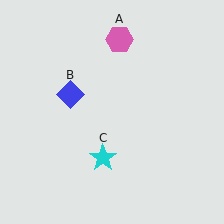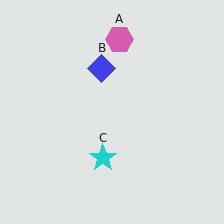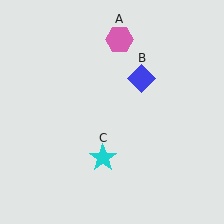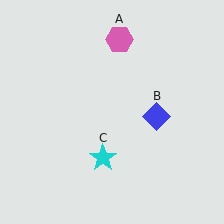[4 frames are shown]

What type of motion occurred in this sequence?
The blue diamond (object B) rotated clockwise around the center of the scene.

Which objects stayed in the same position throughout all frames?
Pink hexagon (object A) and cyan star (object C) remained stationary.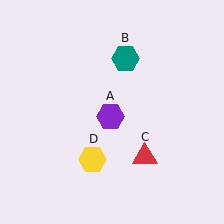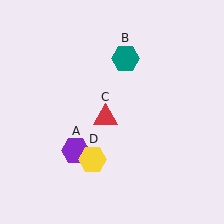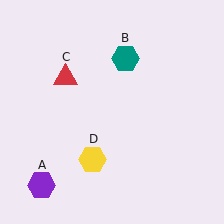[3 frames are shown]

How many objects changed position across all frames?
2 objects changed position: purple hexagon (object A), red triangle (object C).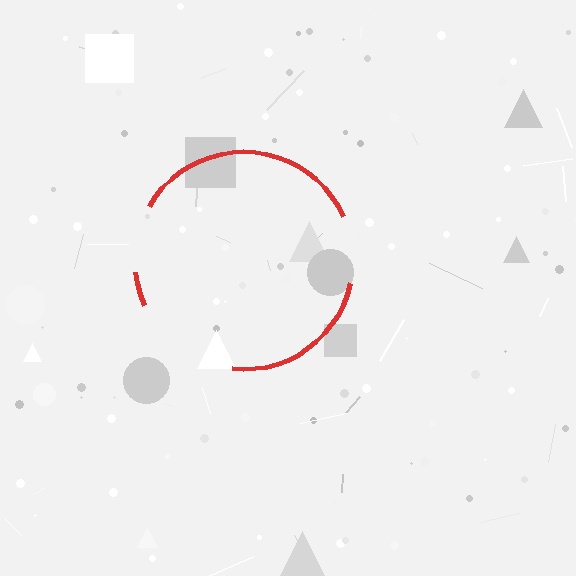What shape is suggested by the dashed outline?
The dashed outline suggests a circle.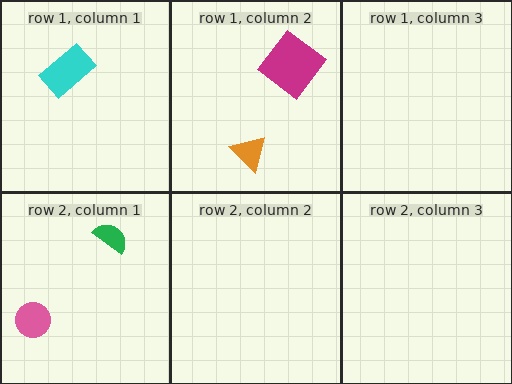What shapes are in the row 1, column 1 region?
The cyan rectangle.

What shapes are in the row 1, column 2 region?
The magenta diamond, the orange triangle.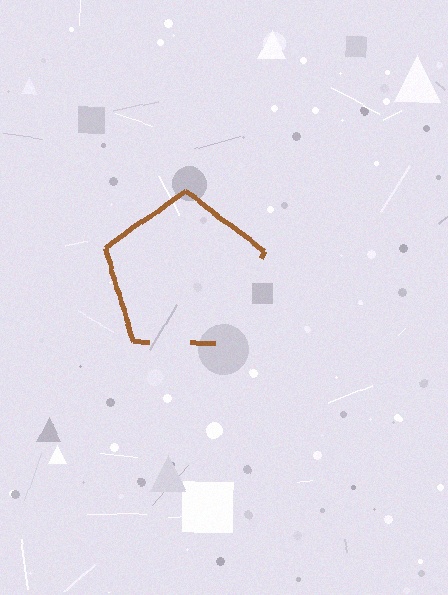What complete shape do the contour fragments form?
The contour fragments form a pentagon.